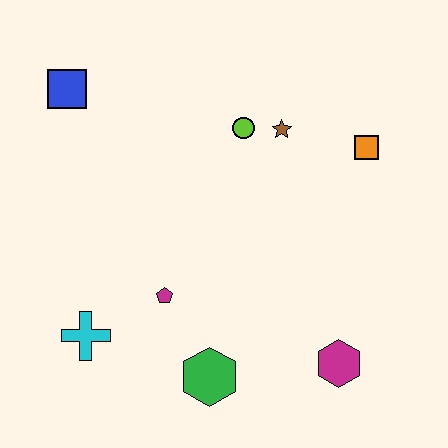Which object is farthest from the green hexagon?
The blue square is farthest from the green hexagon.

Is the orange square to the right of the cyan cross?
Yes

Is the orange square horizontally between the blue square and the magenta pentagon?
No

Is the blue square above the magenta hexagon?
Yes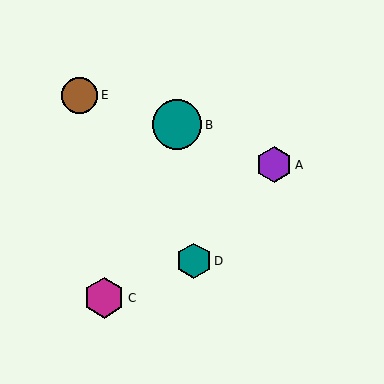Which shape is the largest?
The teal circle (labeled B) is the largest.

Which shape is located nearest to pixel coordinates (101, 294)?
The magenta hexagon (labeled C) at (104, 298) is nearest to that location.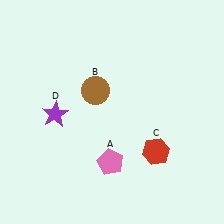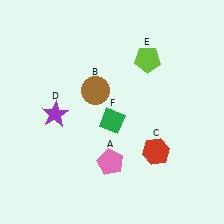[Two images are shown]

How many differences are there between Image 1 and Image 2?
There are 2 differences between the two images.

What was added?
A lime pentagon (E), a green diamond (F) were added in Image 2.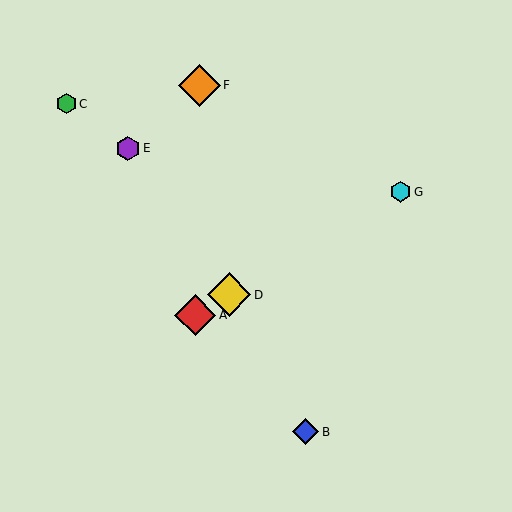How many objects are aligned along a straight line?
3 objects (A, D, G) are aligned along a straight line.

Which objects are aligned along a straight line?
Objects A, D, G are aligned along a straight line.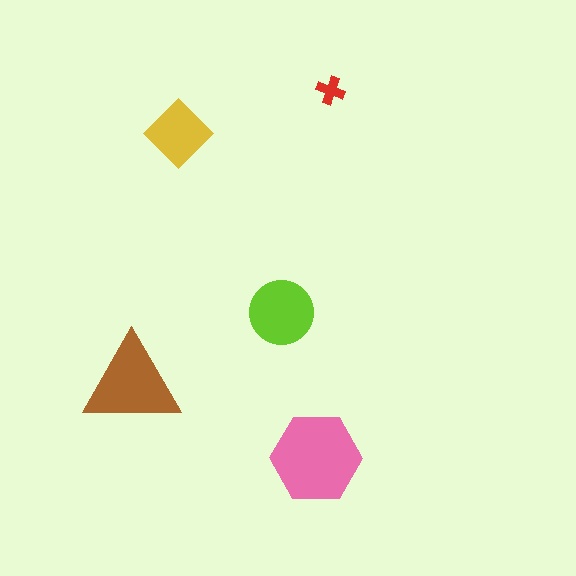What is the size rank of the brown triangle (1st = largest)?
2nd.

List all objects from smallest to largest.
The red cross, the yellow diamond, the lime circle, the brown triangle, the pink hexagon.